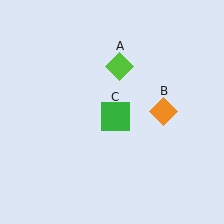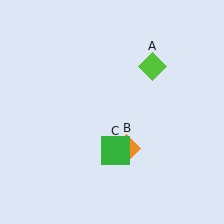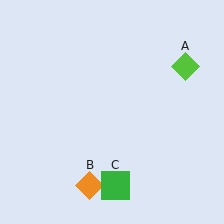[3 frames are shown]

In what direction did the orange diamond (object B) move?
The orange diamond (object B) moved down and to the left.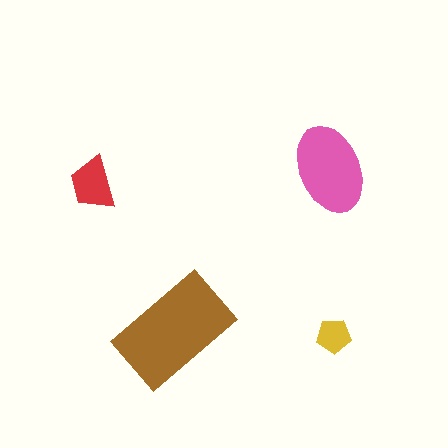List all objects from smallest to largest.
The yellow pentagon, the red trapezoid, the pink ellipse, the brown rectangle.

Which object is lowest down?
The yellow pentagon is bottommost.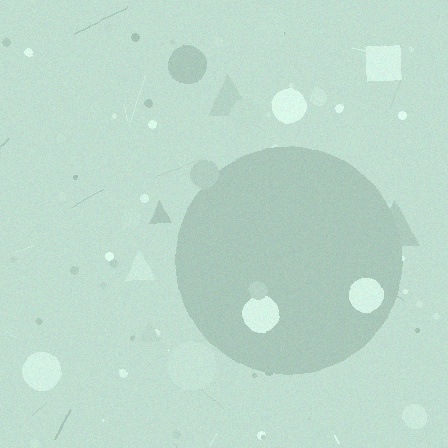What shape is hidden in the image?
A circle is hidden in the image.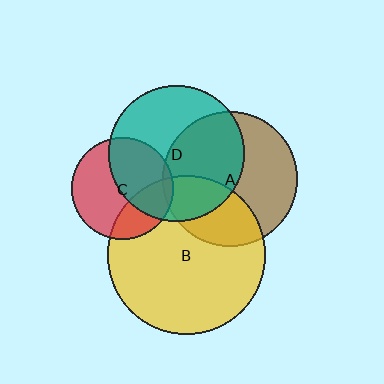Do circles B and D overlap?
Yes.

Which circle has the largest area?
Circle B (yellow).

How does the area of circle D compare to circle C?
Approximately 1.8 times.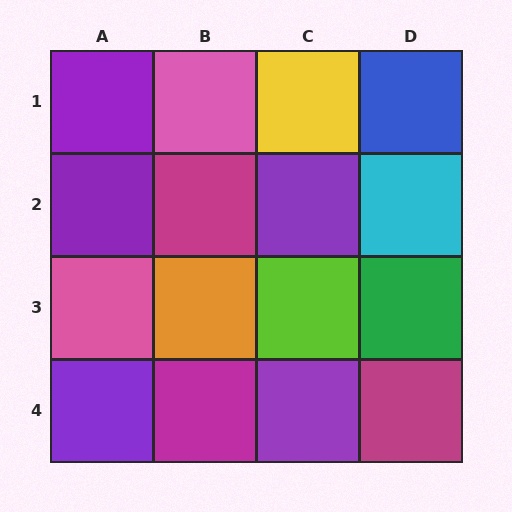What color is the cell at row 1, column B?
Pink.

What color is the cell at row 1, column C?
Yellow.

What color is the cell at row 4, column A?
Purple.